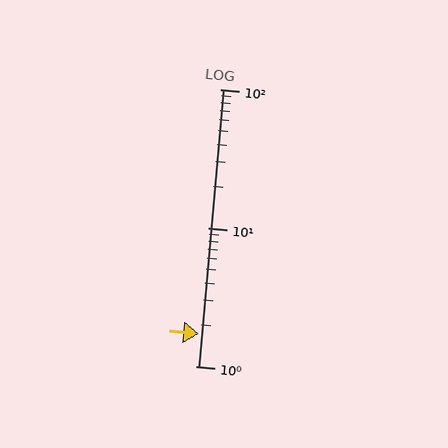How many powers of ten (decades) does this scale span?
The scale spans 2 decades, from 1 to 100.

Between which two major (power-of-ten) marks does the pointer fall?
The pointer is between 1 and 10.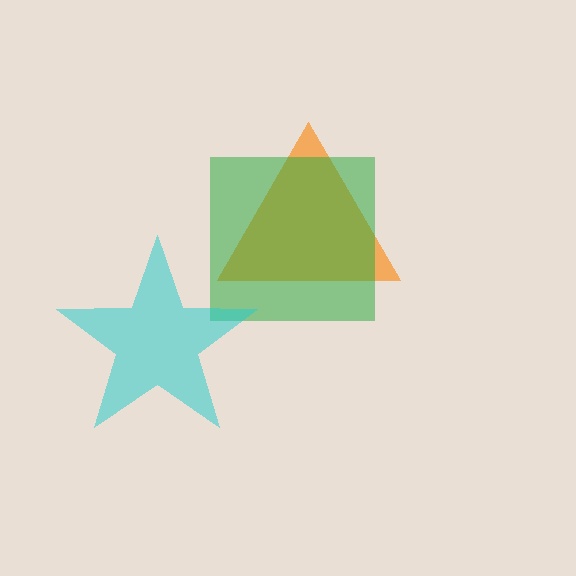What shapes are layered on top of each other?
The layered shapes are: an orange triangle, a green square, a cyan star.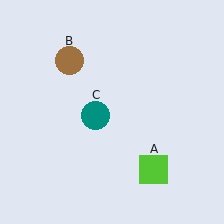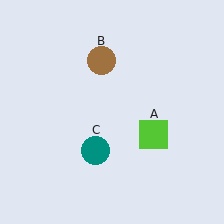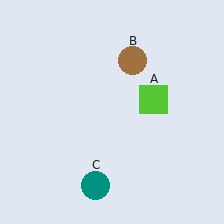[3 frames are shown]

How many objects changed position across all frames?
3 objects changed position: lime square (object A), brown circle (object B), teal circle (object C).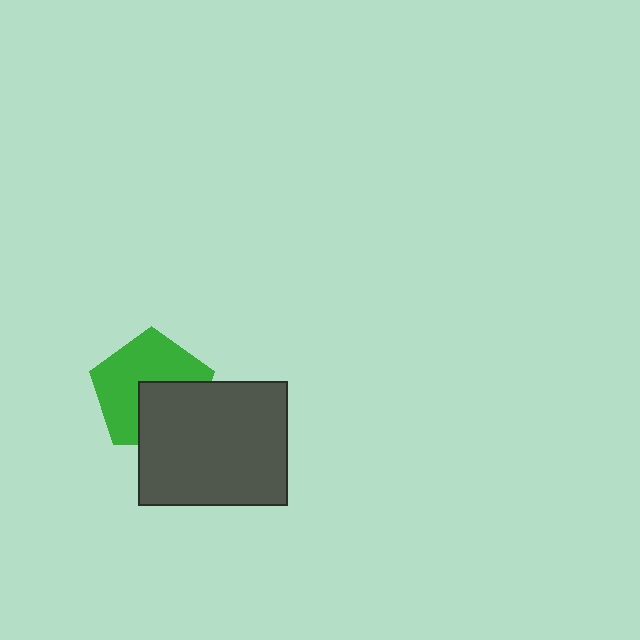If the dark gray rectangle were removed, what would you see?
You would see the complete green pentagon.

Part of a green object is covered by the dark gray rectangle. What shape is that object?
It is a pentagon.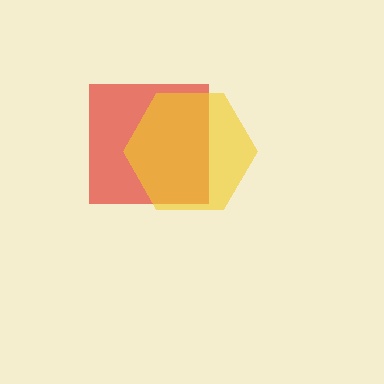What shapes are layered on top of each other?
The layered shapes are: a red square, a yellow hexagon.